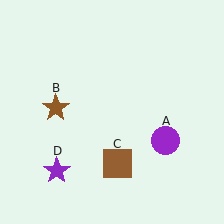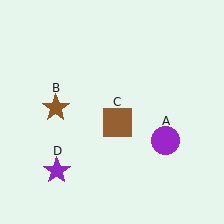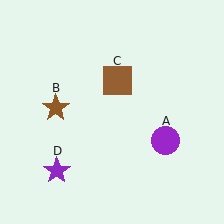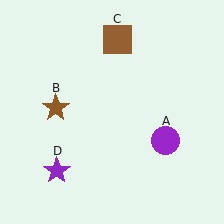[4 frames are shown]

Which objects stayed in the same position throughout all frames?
Purple circle (object A) and brown star (object B) and purple star (object D) remained stationary.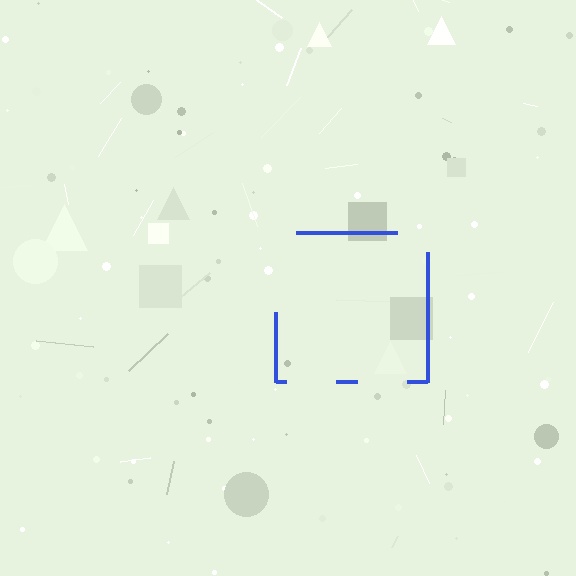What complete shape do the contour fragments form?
The contour fragments form a square.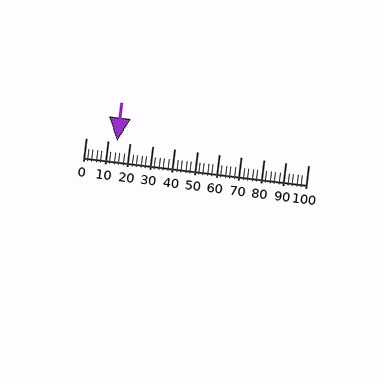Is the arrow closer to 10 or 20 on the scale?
The arrow is closer to 10.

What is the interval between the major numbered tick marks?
The major tick marks are spaced 10 units apart.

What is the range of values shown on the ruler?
The ruler shows values from 0 to 100.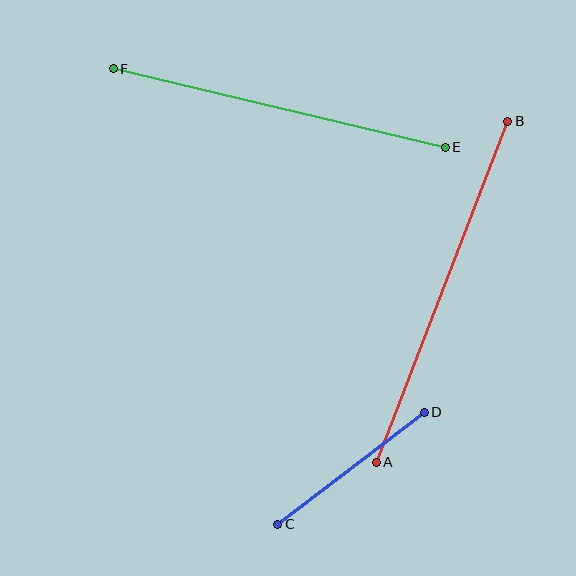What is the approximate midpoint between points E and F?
The midpoint is at approximately (279, 108) pixels.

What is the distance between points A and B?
The distance is approximately 365 pixels.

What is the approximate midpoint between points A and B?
The midpoint is at approximately (442, 292) pixels.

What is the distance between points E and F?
The distance is approximately 341 pixels.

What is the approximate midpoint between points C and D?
The midpoint is at approximately (351, 468) pixels.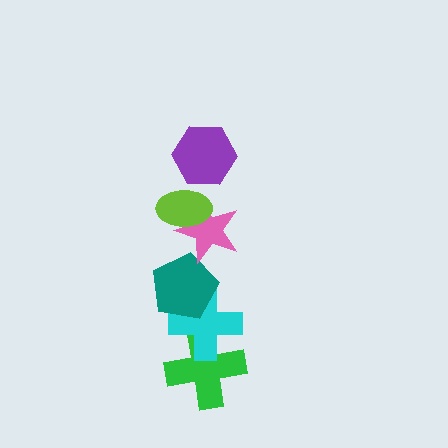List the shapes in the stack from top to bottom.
From top to bottom: the purple hexagon, the lime ellipse, the pink star, the teal pentagon, the cyan cross, the green cross.